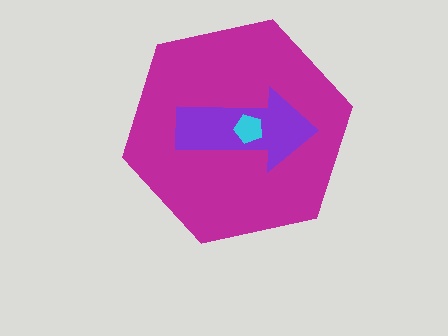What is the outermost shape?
The magenta hexagon.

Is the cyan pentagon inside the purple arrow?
Yes.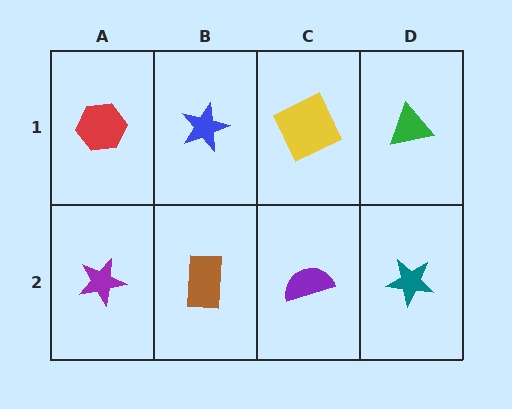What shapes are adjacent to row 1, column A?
A purple star (row 2, column A), a blue star (row 1, column B).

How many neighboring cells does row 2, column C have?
3.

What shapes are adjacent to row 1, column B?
A brown rectangle (row 2, column B), a red hexagon (row 1, column A), a yellow square (row 1, column C).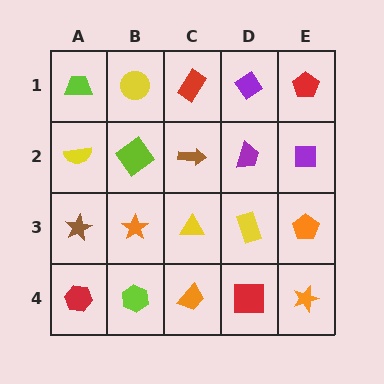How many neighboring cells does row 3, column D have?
4.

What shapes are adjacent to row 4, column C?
A yellow triangle (row 3, column C), a lime hexagon (row 4, column B), a red square (row 4, column D).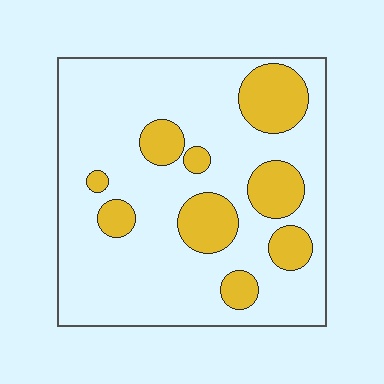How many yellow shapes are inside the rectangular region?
9.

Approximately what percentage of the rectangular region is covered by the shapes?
Approximately 20%.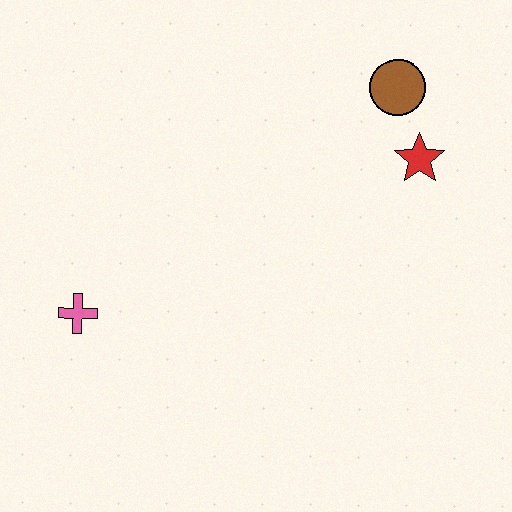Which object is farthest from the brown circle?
The pink cross is farthest from the brown circle.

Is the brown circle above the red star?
Yes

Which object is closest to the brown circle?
The red star is closest to the brown circle.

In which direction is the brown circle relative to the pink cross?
The brown circle is to the right of the pink cross.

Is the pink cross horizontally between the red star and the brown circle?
No